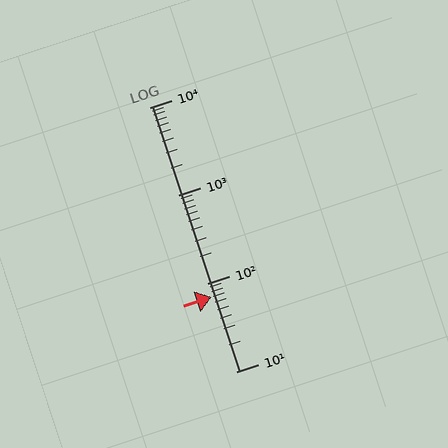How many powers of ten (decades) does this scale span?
The scale spans 3 decades, from 10 to 10000.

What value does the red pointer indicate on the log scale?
The pointer indicates approximately 71.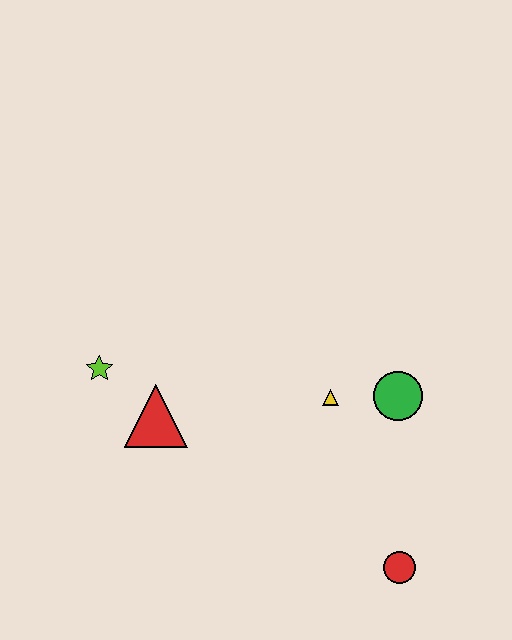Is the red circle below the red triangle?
Yes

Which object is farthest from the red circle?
The lime star is farthest from the red circle.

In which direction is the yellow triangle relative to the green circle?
The yellow triangle is to the left of the green circle.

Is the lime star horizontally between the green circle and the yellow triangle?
No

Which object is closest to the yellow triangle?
The green circle is closest to the yellow triangle.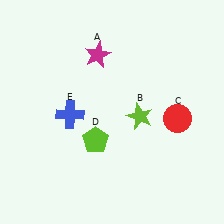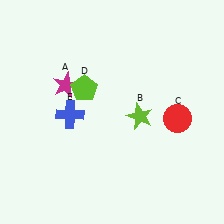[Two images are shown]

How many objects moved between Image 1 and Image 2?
2 objects moved between the two images.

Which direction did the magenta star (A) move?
The magenta star (A) moved left.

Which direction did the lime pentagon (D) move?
The lime pentagon (D) moved up.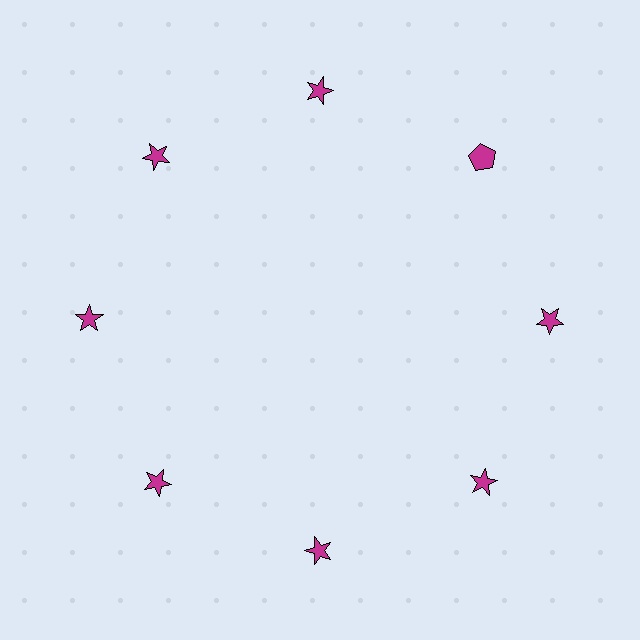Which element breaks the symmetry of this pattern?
The magenta pentagon at roughly the 2 o'clock position breaks the symmetry. All other shapes are magenta stars.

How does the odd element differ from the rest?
It has a different shape: pentagon instead of star.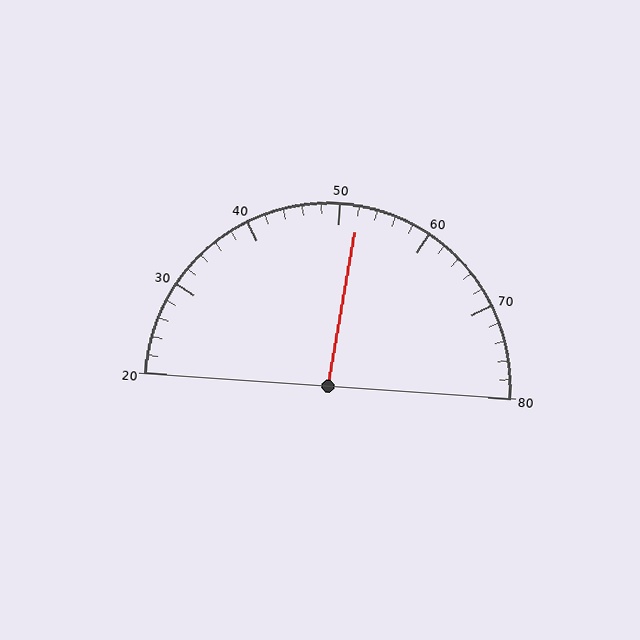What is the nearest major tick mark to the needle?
The nearest major tick mark is 50.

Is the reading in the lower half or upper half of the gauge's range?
The reading is in the upper half of the range (20 to 80).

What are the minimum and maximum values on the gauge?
The gauge ranges from 20 to 80.